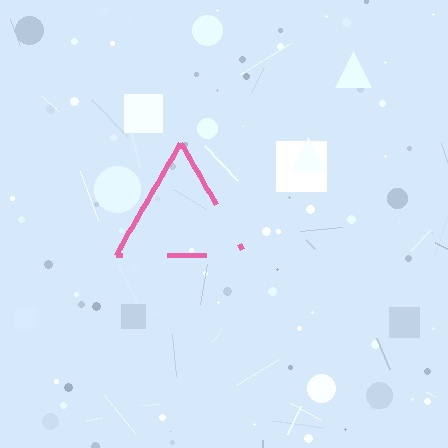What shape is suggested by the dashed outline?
The dashed outline suggests a triangle.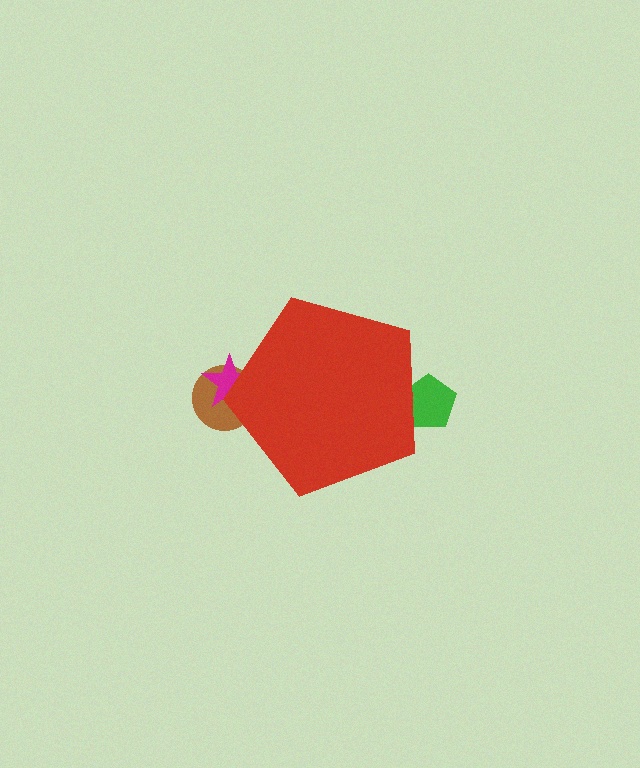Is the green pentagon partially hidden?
Yes, the green pentagon is partially hidden behind the red pentagon.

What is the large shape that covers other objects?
A red pentagon.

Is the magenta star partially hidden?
Yes, the magenta star is partially hidden behind the red pentagon.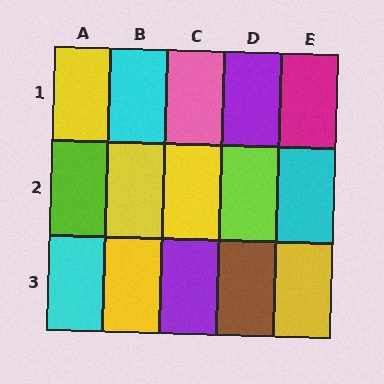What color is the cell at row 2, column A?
Lime.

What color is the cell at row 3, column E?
Yellow.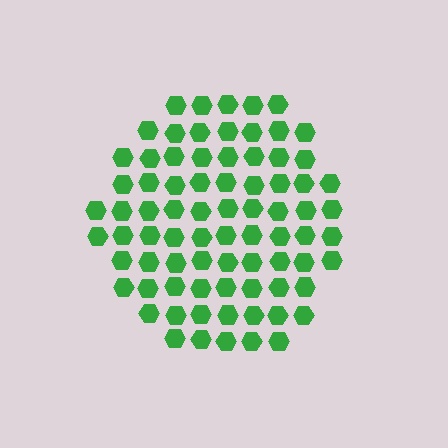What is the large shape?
The large shape is a hexagon.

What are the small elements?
The small elements are hexagons.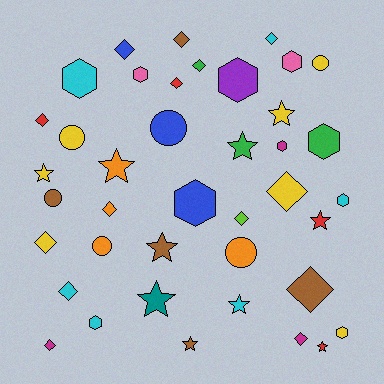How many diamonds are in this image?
There are 14 diamonds.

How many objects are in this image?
There are 40 objects.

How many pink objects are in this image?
There are 2 pink objects.